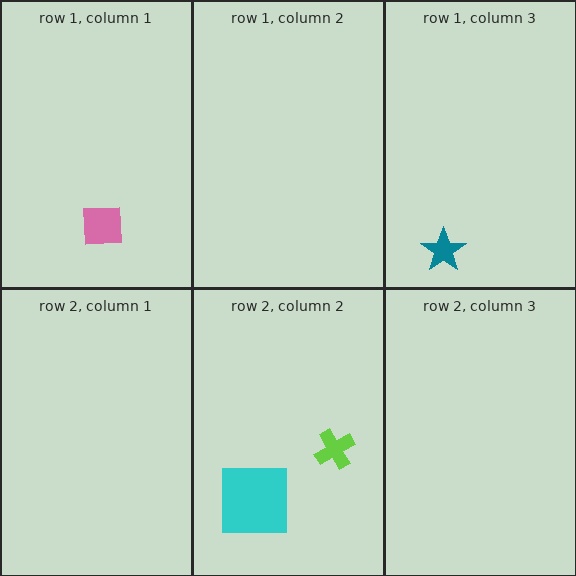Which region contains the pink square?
The row 1, column 1 region.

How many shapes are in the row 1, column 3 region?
1.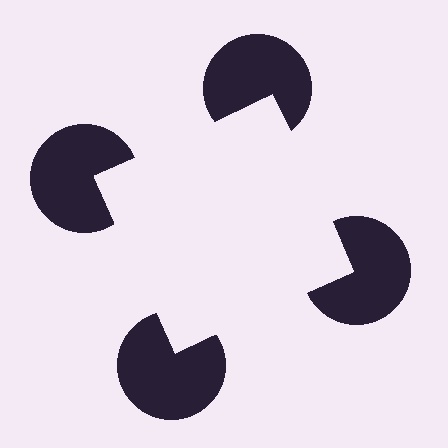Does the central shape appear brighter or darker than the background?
It typically appears slightly brighter than the background, even though no actual brightness change is drawn.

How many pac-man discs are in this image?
There are 4 — one at each vertex of the illusory square.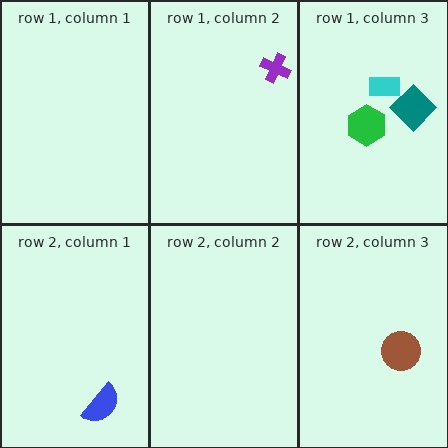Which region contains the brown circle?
The row 2, column 3 region.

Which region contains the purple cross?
The row 1, column 2 region.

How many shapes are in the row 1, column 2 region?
1.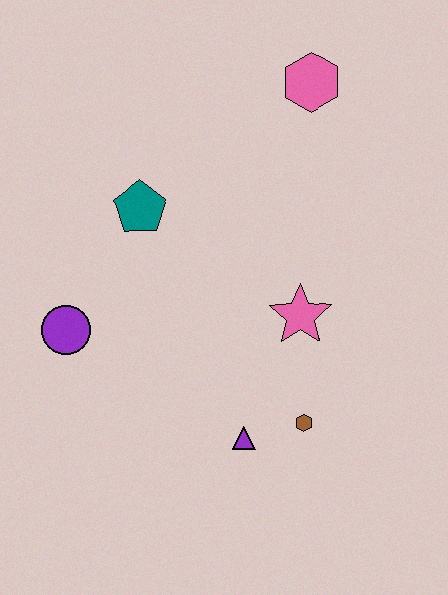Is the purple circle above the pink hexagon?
No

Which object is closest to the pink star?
The brown hexagon is closest to the pink star.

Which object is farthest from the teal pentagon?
The brown hexagon is farthest from the teal pentagon.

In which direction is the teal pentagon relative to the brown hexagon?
The teal pentagon is above the brown hexagon.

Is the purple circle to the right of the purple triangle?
No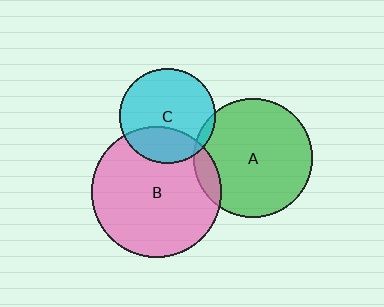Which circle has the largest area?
Circle B (pink).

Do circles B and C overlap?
Yes.